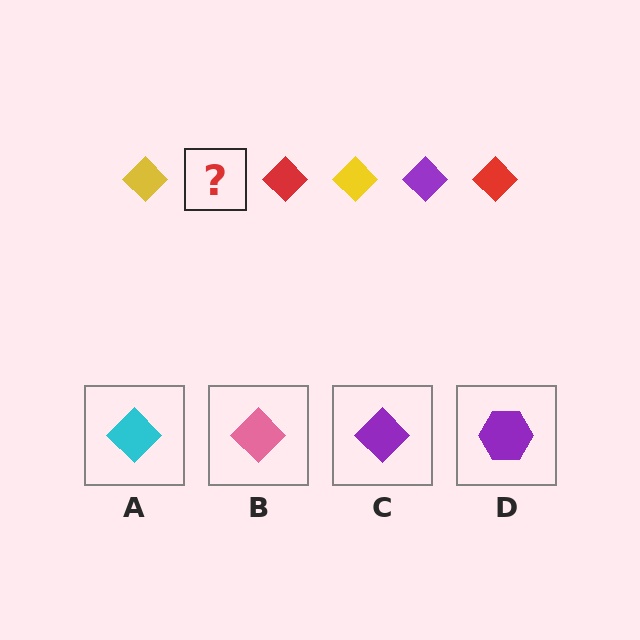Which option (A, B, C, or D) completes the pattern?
C.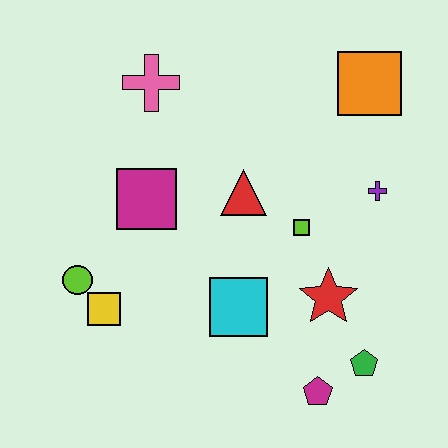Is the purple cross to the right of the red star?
Yes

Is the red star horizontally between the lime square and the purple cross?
Yes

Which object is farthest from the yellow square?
The orange square is farthest from the yellow square.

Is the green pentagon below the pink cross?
Yes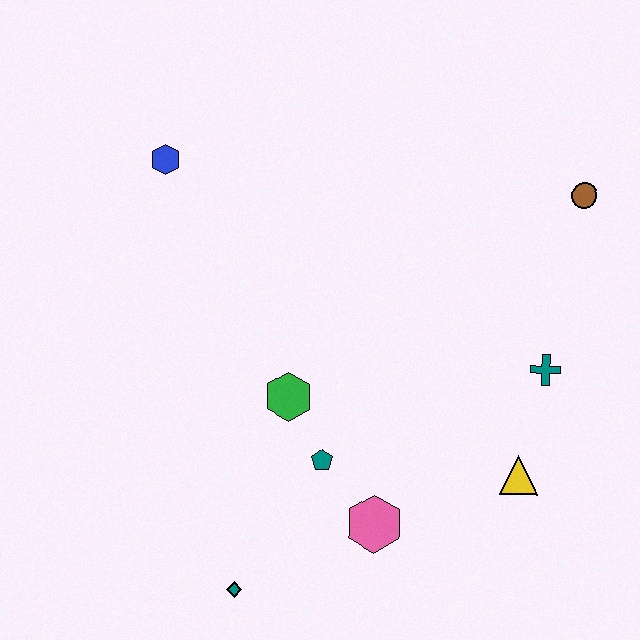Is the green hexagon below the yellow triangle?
No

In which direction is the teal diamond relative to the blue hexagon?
The teal diamond is below the blue hexagon.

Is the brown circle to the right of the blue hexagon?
Yes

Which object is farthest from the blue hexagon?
The yellow triangle is farthest from the blue hexagon.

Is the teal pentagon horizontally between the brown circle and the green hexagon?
Yes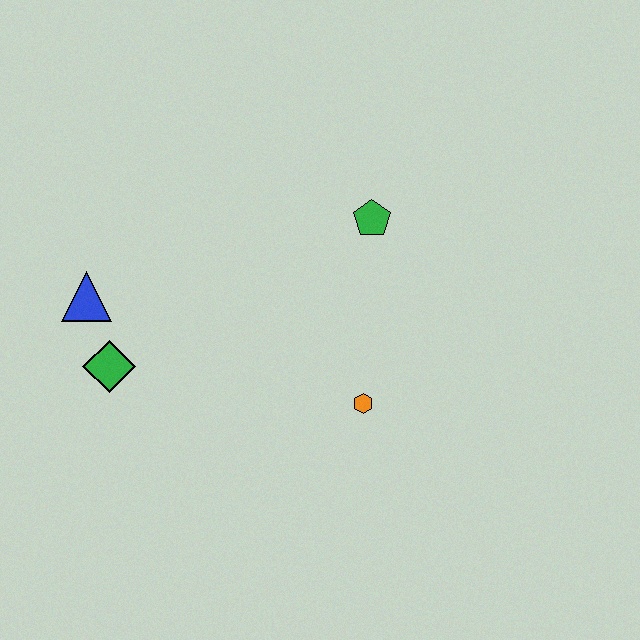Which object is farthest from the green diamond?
The green pentagon is farthest from the green diamond.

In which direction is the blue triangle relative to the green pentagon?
The blue triangle is to the left of the green pentagon.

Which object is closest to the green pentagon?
The orange hexagon is closest to the green pentagon.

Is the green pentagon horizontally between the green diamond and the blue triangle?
No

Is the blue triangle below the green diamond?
No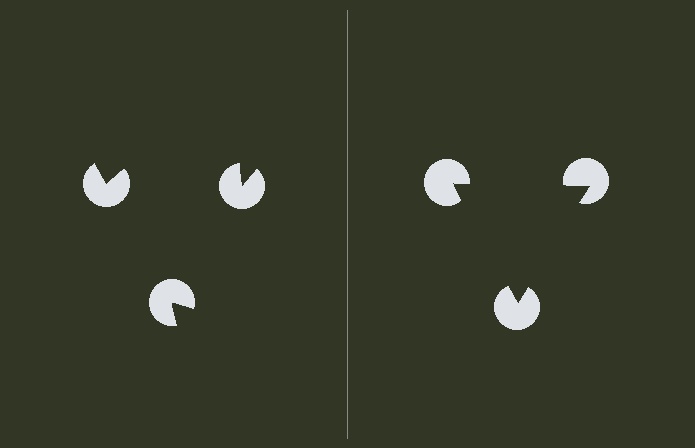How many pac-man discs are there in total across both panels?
6 — 3 on each side.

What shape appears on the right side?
An illusory triangle.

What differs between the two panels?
The pac-man discs are positioned identically on both sides; only the wedge orientations differ. On the right they align to a triangle; on the left they are misaligned.